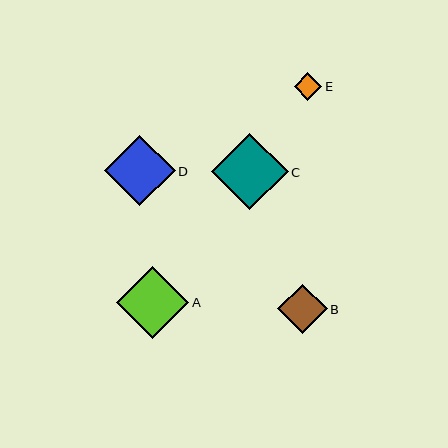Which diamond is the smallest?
Diamond E is the smallest with a size of approximately 28 pixels.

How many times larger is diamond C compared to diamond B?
Diamond C is approximately 1.5 times the size of diamond B.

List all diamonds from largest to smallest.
From largest to smallest: C, A, D, B, E.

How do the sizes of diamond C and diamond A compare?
Diamond C and diamond A are approximately the same size.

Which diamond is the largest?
Diamond C is the largest with a size of approximately 76 pixels.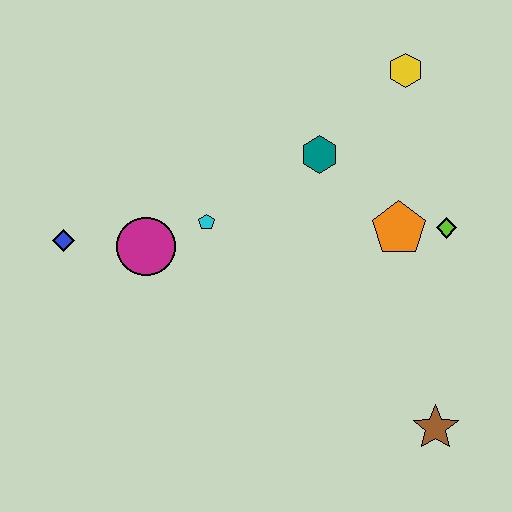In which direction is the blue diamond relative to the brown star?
The blue diamond is to the left of the brown star.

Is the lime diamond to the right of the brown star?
Yes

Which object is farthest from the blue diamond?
The brown star is farthest from the blue diamond.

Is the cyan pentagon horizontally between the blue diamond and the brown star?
Yes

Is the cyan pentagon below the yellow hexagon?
Yes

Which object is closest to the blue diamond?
The magenta circle is closest to the blue diamond.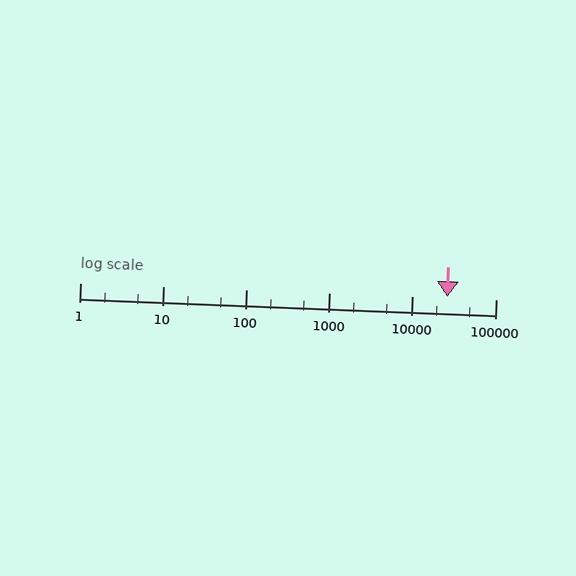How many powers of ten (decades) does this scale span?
The scale spans 5 decades, from 1 to 100000.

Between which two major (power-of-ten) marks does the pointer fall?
The pointer is between 10000 and 100000.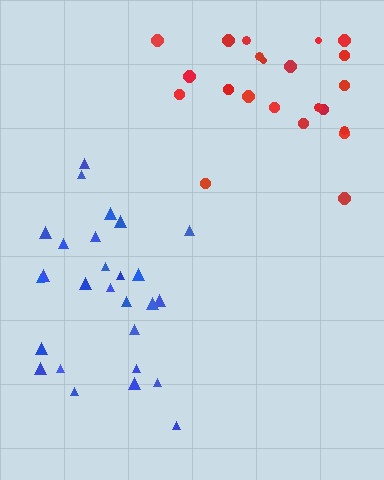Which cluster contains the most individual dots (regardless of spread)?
Blue (27).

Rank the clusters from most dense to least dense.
blue, red.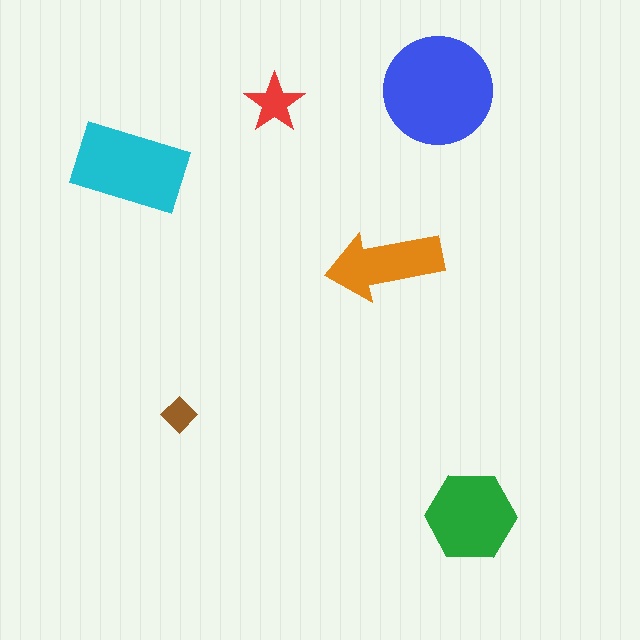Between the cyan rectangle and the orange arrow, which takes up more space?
The cyan rectangle.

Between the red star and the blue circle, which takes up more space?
The blue circle.